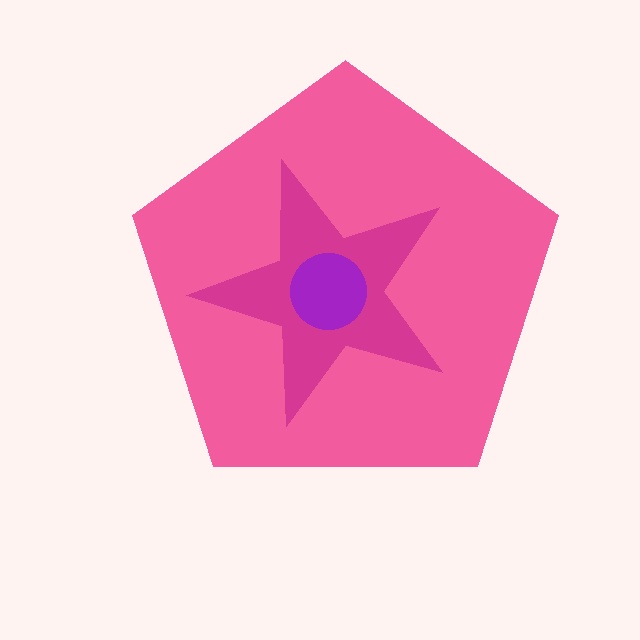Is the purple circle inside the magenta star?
Yes.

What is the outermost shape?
The pink pentagon.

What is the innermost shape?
The purple circle.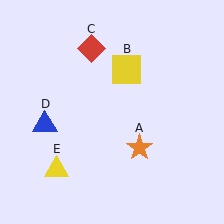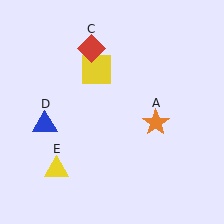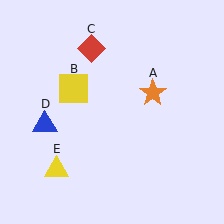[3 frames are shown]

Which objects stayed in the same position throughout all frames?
Red diamond (object C) and blue triangle (object D) and yellow triangle (object E) remained stationary.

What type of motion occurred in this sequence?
The orange star (object A), yellow square (object B) rotated counterclockwise around the center of the scene.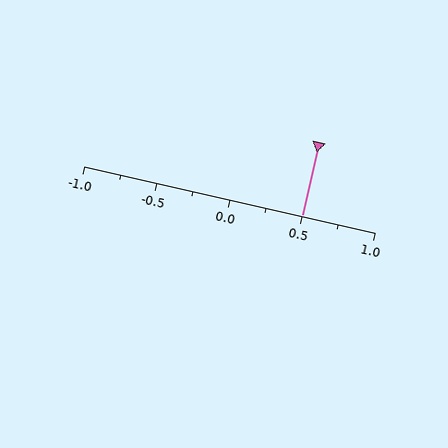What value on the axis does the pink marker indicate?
The marker indicates approximately 0.5.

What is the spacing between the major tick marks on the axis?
The major ticks are spaced 0.5 apart.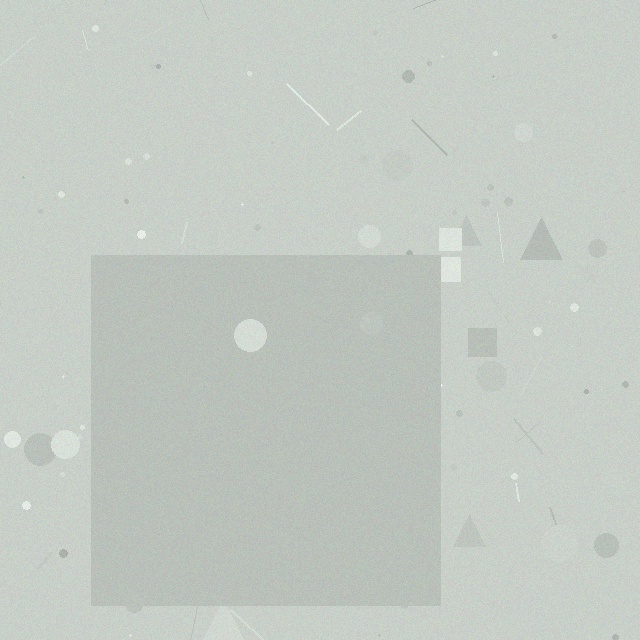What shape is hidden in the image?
A square is hidden in the image.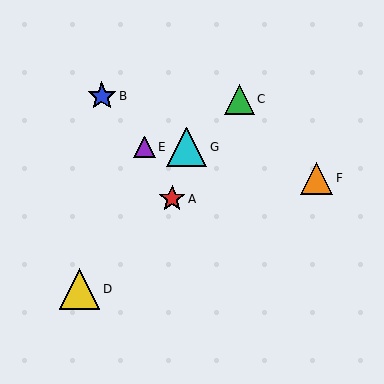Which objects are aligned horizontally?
Objects E, G are aligned horizontally.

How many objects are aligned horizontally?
2 objects (E, G) are aligned horizontally.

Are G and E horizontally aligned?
Yes, both are at y≈147.